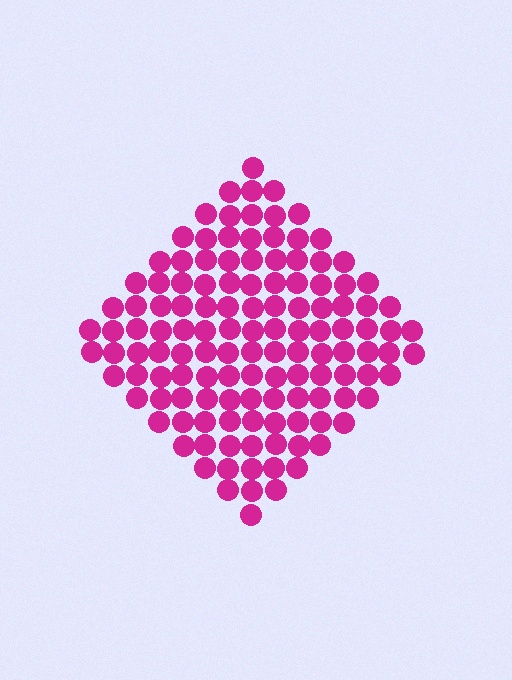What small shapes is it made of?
It is made of small circles.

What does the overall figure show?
The overall figure shows a diamond.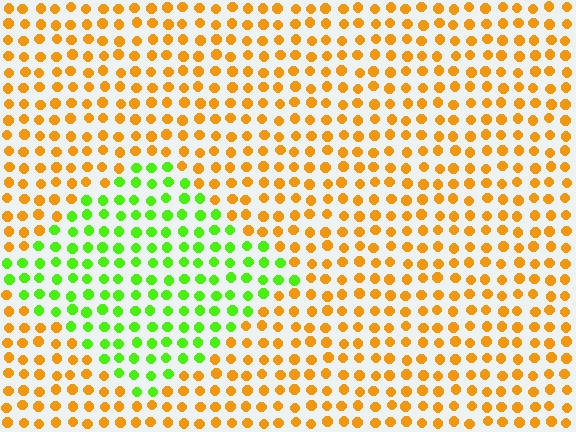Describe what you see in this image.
The image is filled with small orange elements in a uniform arrangement. A diamond-shaped region is visible where the elements are tinted to a slightly different hue, forming a subtle color boundary.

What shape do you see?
I see a diamond.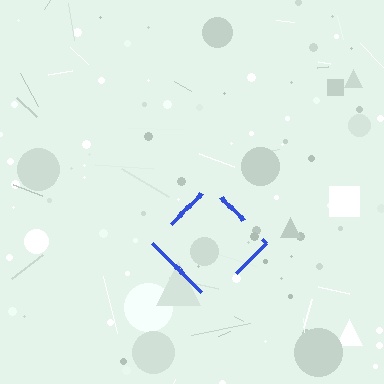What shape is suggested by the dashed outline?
The dashed outline suggests a diamond.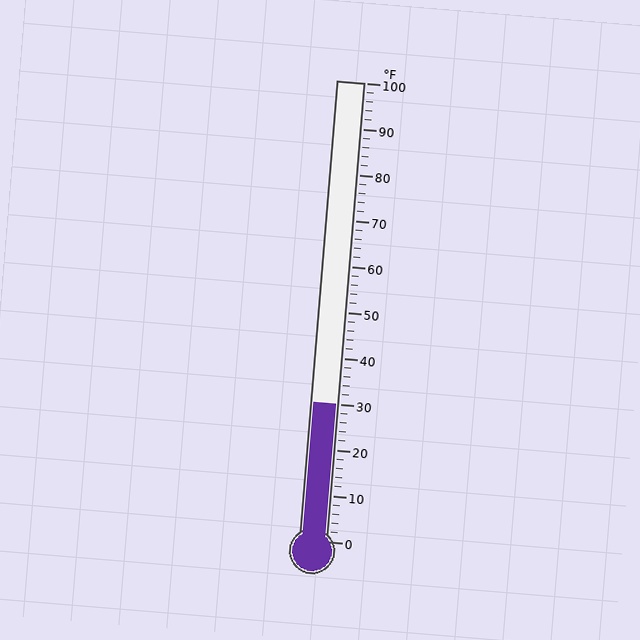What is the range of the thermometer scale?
The thermometer scale ranges from 0°F to 100°F.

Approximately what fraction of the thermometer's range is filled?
The thermometer is filled to approximately 30% of its range.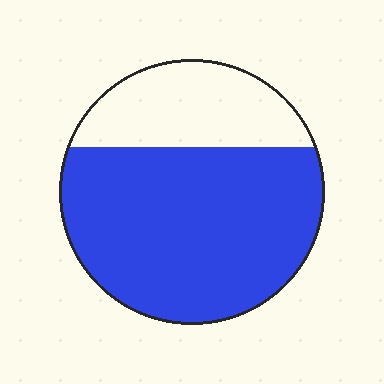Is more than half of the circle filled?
Yes.